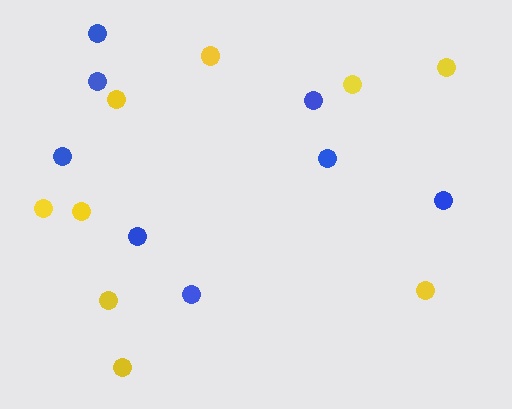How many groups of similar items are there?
There are 2 groups: one group of yellow circles (9) and one group of blue circles (8).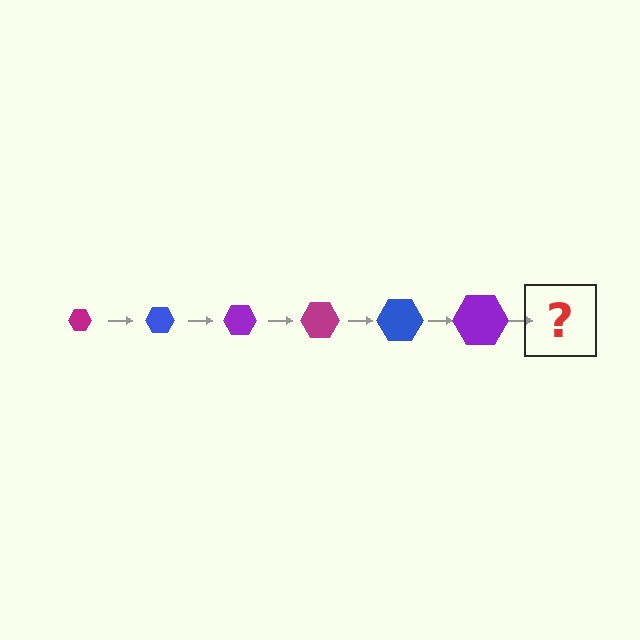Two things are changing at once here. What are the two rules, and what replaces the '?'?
The two rules are that the hexagon grows larger each step and the color cycles through magenta, blue, and purple. The '?' should be a magenta hexagon, larger than the previous one.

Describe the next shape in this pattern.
It should be a magenta hexagon, larger than the previous one.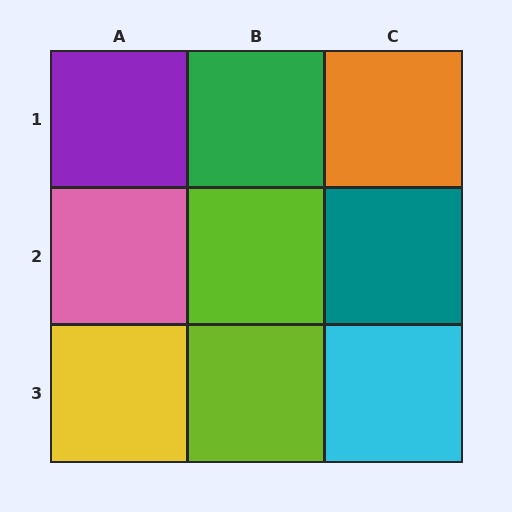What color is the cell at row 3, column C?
Cyan.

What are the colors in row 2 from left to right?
Pink, lime, teal.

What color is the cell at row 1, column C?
Orange.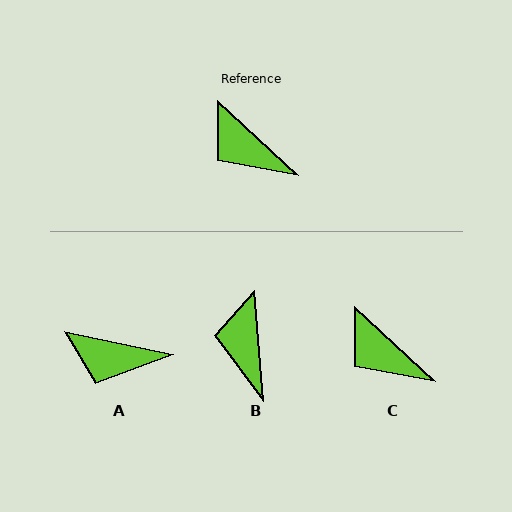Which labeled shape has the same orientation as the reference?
C.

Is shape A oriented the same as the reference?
No, it is off by about 31 degrees.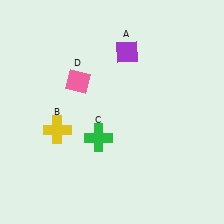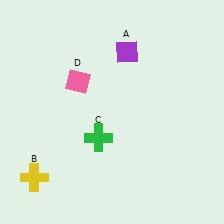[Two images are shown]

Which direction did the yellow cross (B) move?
The yellow cross (B) moved down.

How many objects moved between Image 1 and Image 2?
1 object moved between the two images.